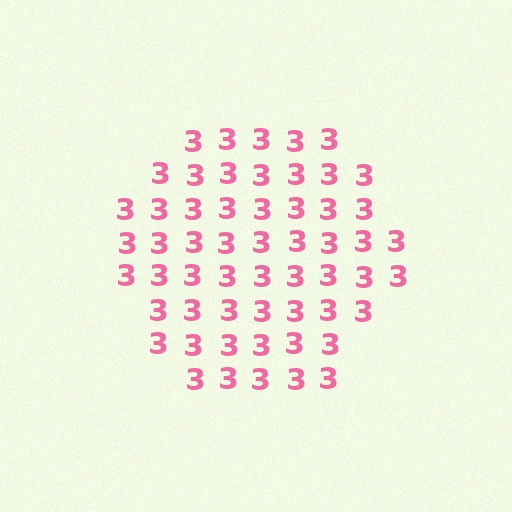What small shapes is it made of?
It is made of small digit 3's.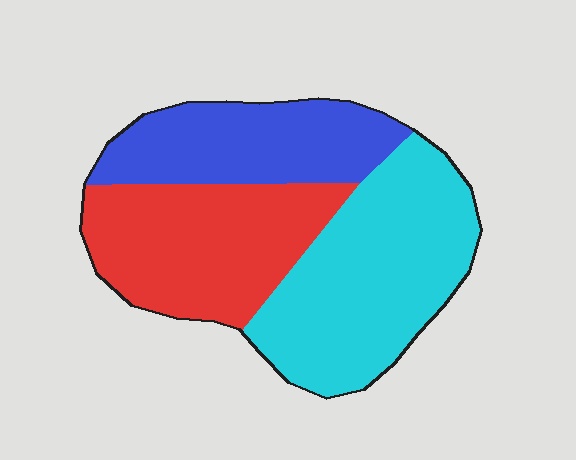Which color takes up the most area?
Cyan, at roughly 40%.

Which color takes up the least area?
Blue, at roughly 25%.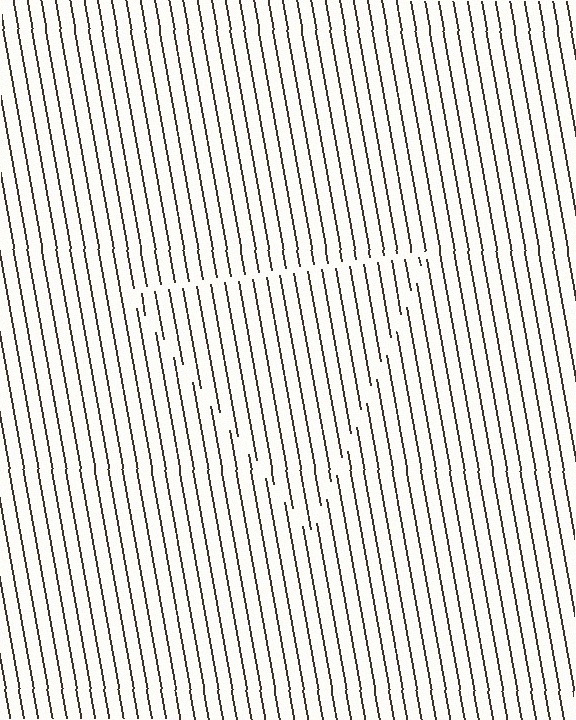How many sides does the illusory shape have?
3 sides — the line-ends trace a triangle.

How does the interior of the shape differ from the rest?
The interior of the shape contains the same grating, shifted by half a period — the contour is defined by the phase discontinuity where line-ends from the inner and outer gratings abut.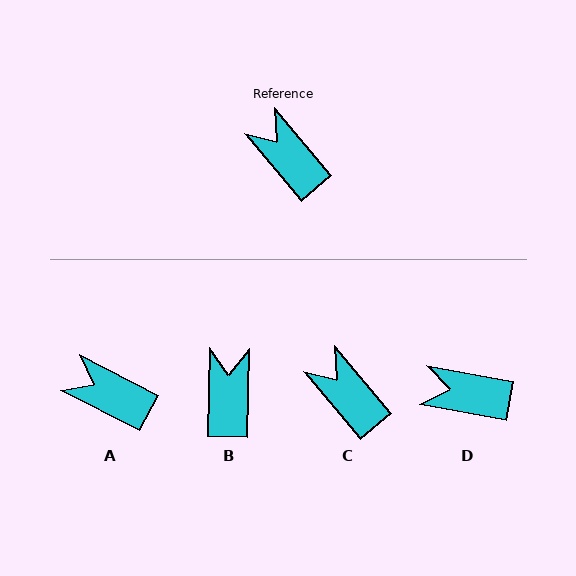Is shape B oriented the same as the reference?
No, it is off by about 42 degrees.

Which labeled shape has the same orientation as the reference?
C.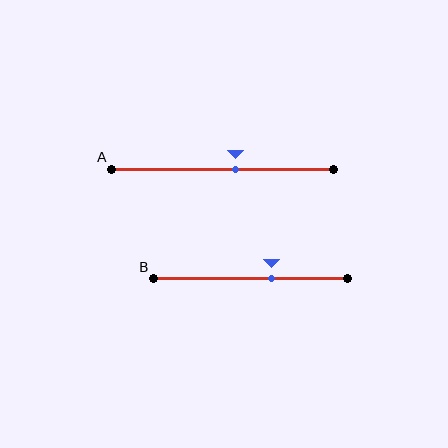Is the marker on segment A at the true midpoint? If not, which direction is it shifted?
No, the marker on segment A is shifted to the right by about 6% of the segment length.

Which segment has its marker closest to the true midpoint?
Segment A has its marker closest to the true midpoint.